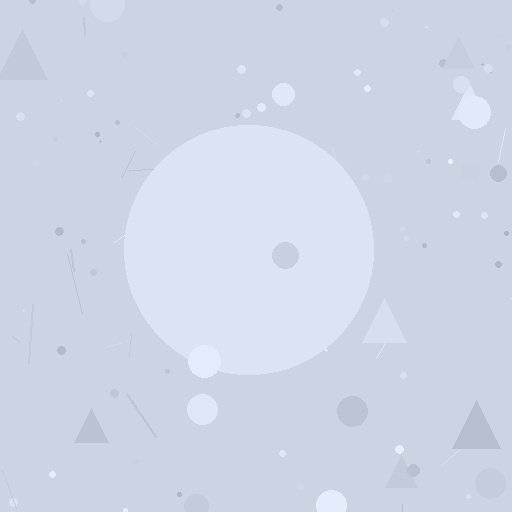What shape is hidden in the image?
A circle is hidden in the image.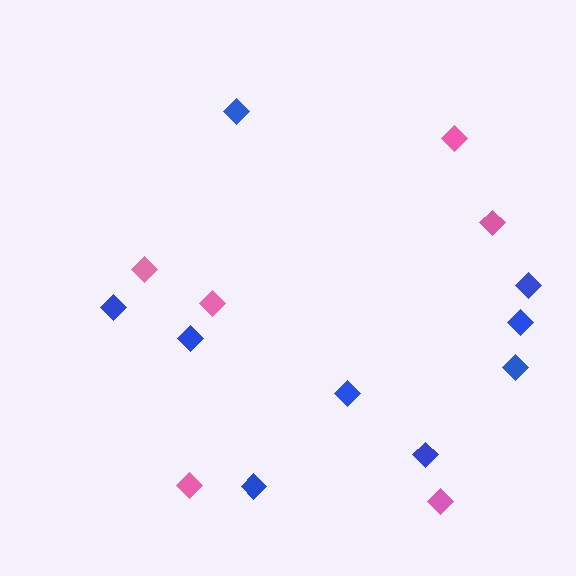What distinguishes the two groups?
There are 2 groups: one group of blue diamonds (9) and one group of pink diamonds (6).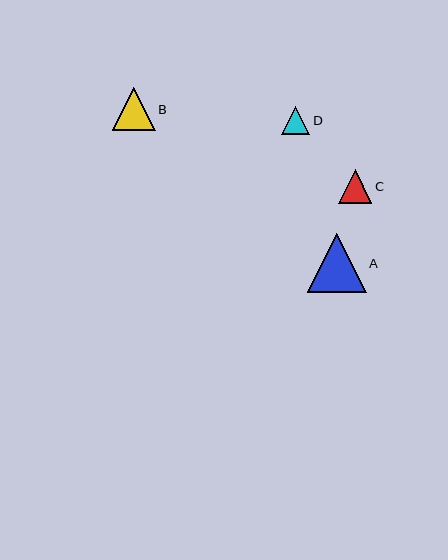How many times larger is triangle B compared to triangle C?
Triangle B is approximately 1.3 times the size of triangle C.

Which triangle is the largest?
Triangle A is the largest with a size of approximately 59 pixels.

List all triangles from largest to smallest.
From largest to smallest: A, B, C, D.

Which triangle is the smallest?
Triangle D is the smallest with a size of approximately 28 pixels.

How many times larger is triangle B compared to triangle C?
Triangle B is approximately 1.3 times the size of triangle C.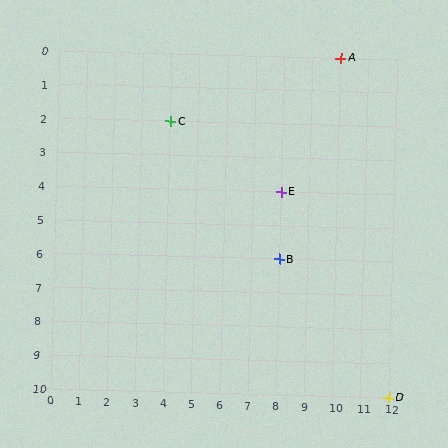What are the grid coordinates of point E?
Point E is at grid coordinates (8, 4).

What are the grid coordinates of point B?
Point B is at grid coordinates (8, 6).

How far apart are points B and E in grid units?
Points B and E are 2 rows apart.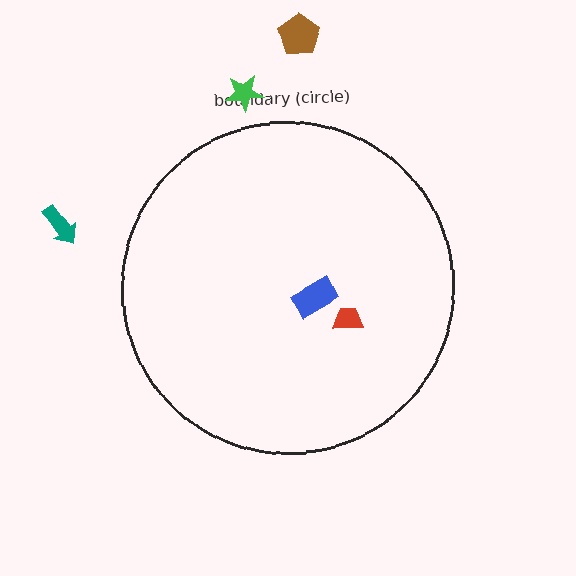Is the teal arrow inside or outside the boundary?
Outside.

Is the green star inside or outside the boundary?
Outside.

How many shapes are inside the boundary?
2 inside, 3 outside.